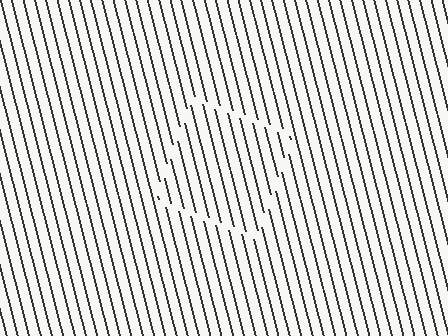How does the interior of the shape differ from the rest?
The interior of the shape contains the same grating, shifted by half a period — the contour is defined by the phase discontinuity where line-ends from the inner and outer gratings abut.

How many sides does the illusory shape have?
4 sides — the line-ends trace a square.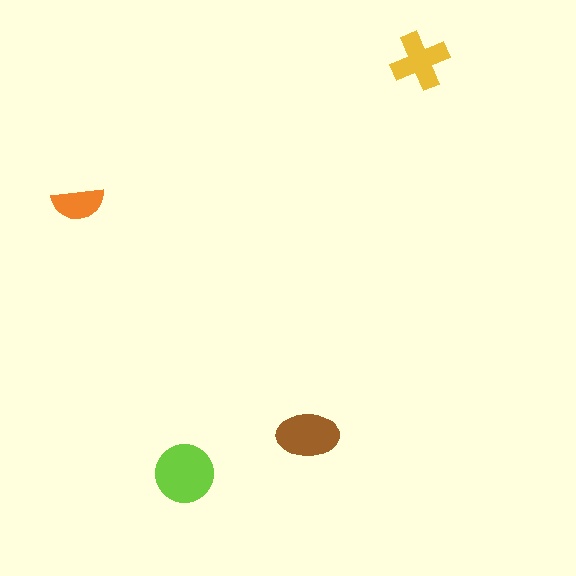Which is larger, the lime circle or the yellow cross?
The lime circle.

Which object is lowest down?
The lime circle is bottommost.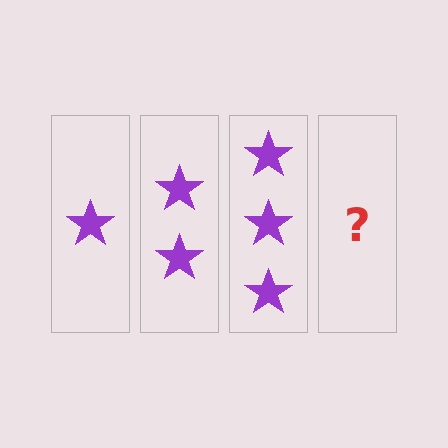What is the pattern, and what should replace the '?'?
The pattern is that each step adds one more star. The '?' should be 4 stars.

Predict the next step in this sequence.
The next step is 4 stars.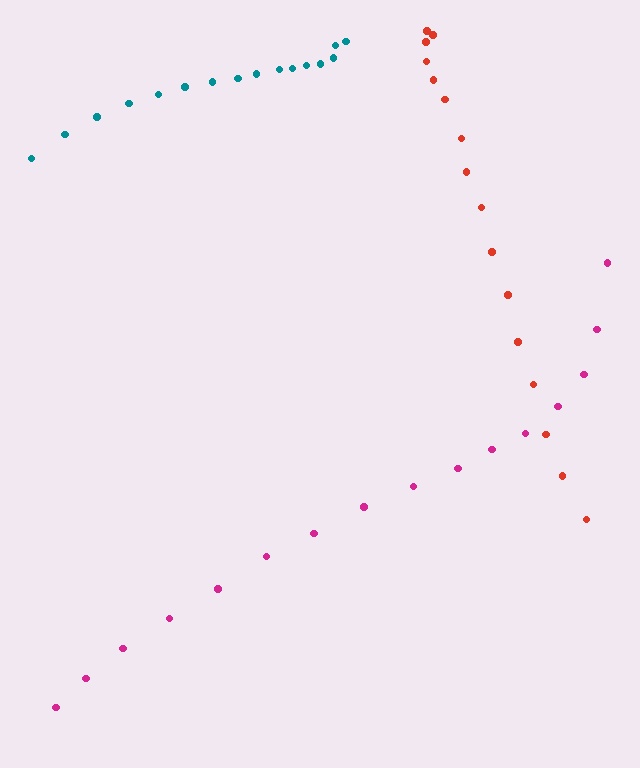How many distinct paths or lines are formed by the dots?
There are 3 distinct paths.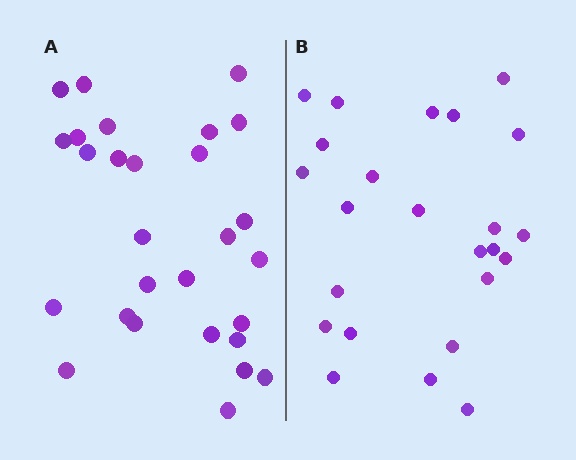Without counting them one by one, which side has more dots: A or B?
Region A (the left region) has more dots.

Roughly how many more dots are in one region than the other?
Region A has about 4 more dots than region B.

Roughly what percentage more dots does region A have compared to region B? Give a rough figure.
About 15% more.